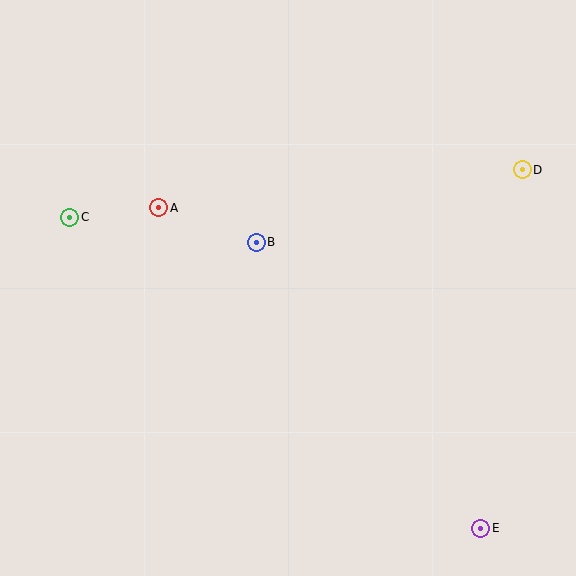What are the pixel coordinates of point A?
Point A is at (159, 208).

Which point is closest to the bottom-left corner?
Point C is closest to the bottom-left corner.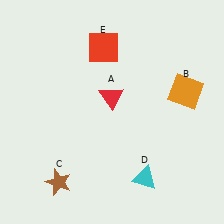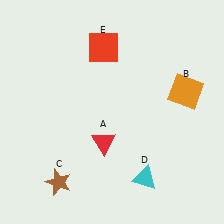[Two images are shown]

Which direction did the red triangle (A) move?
The red triangle (A) moved down.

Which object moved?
The red triangle (A) moved down.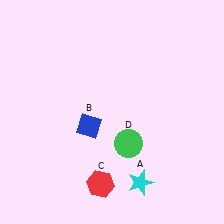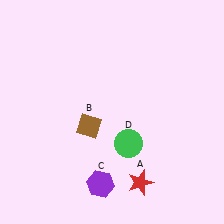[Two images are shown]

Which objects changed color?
A changed from cyan to red. B changed from blue to brown. C changed from red to purple.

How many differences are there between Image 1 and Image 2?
There are 3 differences between the two images.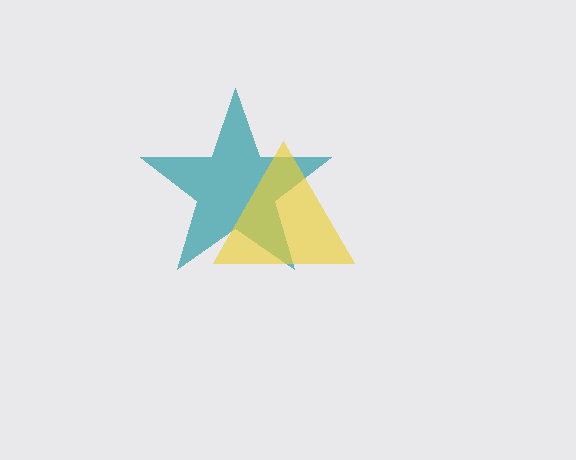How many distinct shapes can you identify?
There are 2 distinct shapes: a teal star, a yellow triangle.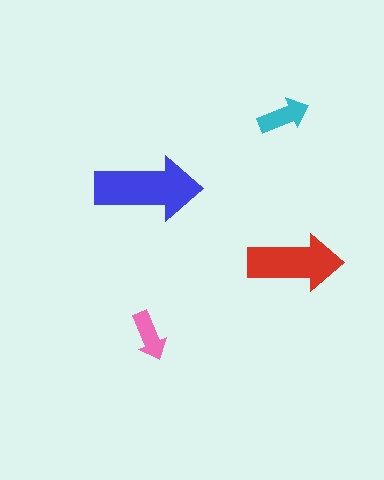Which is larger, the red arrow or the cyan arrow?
The red one.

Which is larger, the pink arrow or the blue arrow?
The blue one.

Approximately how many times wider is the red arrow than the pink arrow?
About 2 times wider.